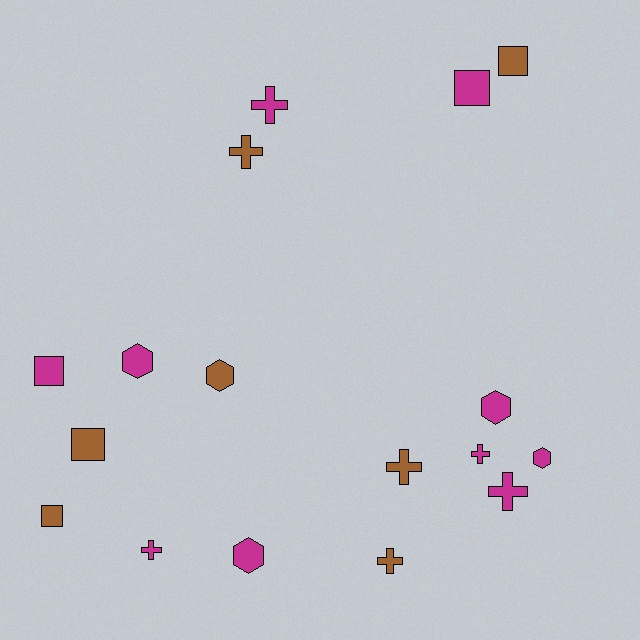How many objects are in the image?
There are 17 objects.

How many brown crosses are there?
There are 3 brown crosses.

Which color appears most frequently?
Magenta, with 10 objects.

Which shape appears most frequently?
Cross, with 7 objects.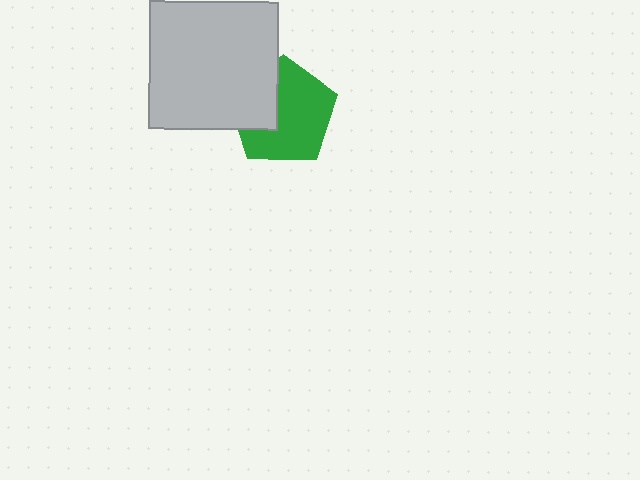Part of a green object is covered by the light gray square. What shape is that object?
It is a pentagon.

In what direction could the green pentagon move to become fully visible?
The green pentagon could move right. That would shift it out from behind the light gray square entirely.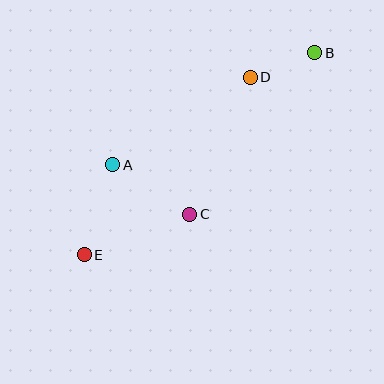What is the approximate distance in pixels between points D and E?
The distance between D and E is approximately 243 pixels.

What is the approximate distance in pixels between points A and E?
The distance between A and E is approximately 94 pixels.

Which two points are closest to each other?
Points B and D are closest to each other.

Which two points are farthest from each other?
Points B and E are farthest from each other.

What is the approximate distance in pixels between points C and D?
The distance between C and D is approximately 150 pixels.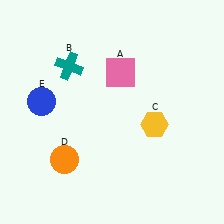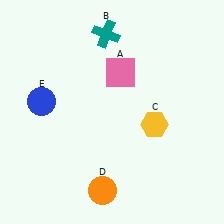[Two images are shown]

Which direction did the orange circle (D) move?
The orange circle (D) moved right.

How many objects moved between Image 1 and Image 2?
2 objects moved between the two images.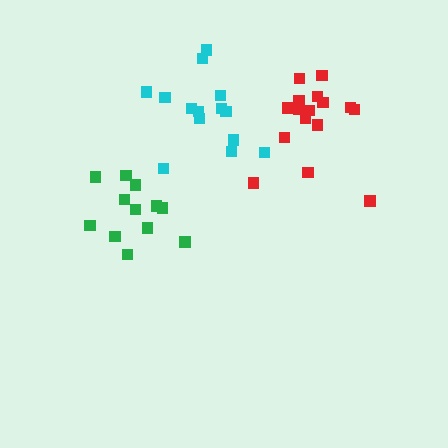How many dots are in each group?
Group 1: 14 dots, Group 2: 16 dots, Group 3: 12 dots (42 total).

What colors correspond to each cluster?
The clusters are colored: cyan, red, green.